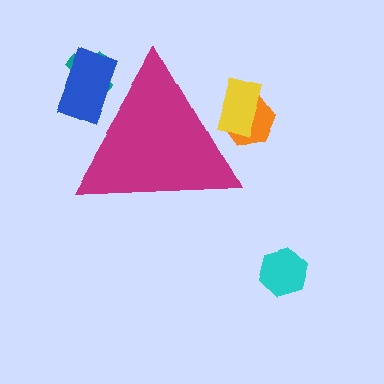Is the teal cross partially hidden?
Yes, the teal cross is partially hidden behind the magenta triangle.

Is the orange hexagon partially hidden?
Yes, the orange hexagon is partially hidden behind the magenta triangle.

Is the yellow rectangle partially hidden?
Yes, the yellow rectangle is partially hidden behind the magenta triangle.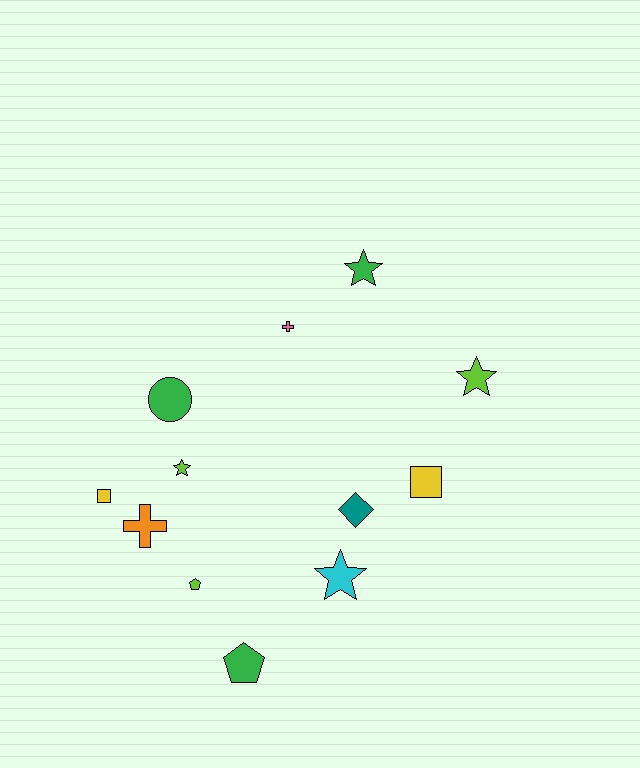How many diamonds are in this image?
There is 1 diamond.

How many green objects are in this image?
There are 3 green objects.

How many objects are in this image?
There are 12 objects.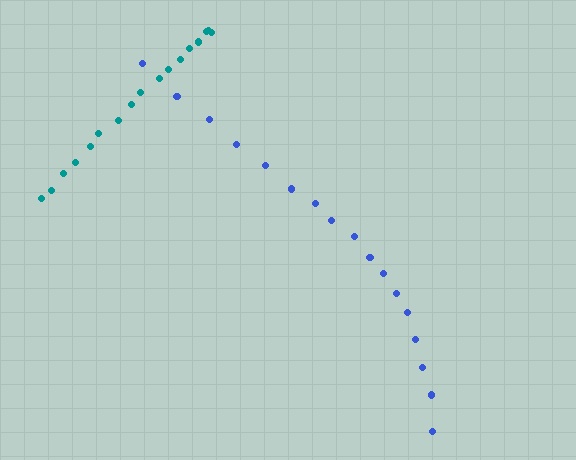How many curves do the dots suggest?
There are 2 distinct paths.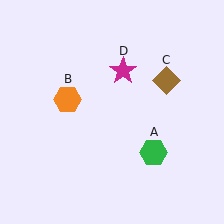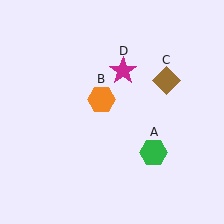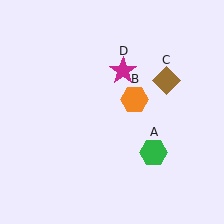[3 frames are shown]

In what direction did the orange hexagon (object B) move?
The orange hexagon (object B) moved right.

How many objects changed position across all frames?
1 object changed position: orange hexagon (object B).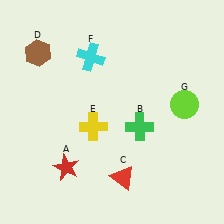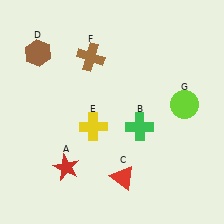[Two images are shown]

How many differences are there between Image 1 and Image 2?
There is 1 difference between the two images.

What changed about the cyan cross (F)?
In Image 1, F is cyan. In Image 2, it changed to brown.